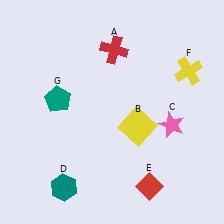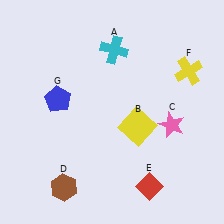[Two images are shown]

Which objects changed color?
A changed from red to cyan. D changed from teal to brown. G changed from teal to blue.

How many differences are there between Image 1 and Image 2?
There are 3 differences between the two images.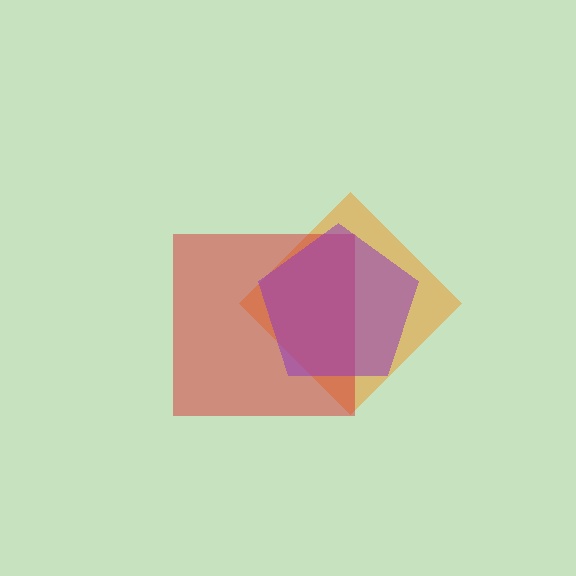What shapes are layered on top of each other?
The layered shapes are: an orange diamond, a red square, a purple pentagon.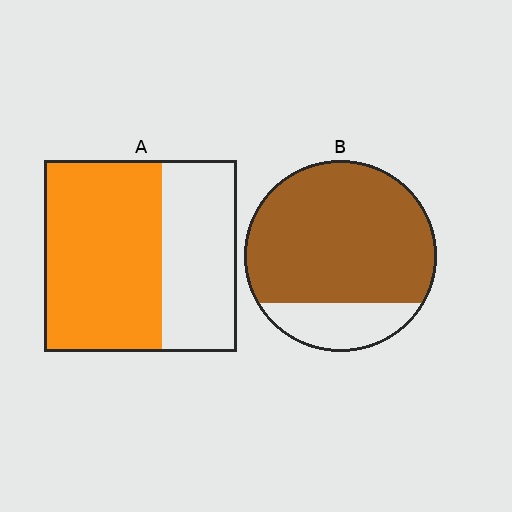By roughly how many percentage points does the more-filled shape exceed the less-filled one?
By roughly 20 percentage points (B over A).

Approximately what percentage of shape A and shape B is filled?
A is approximately 60% and B is approximately 80%.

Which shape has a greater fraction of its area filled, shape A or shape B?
Shape B.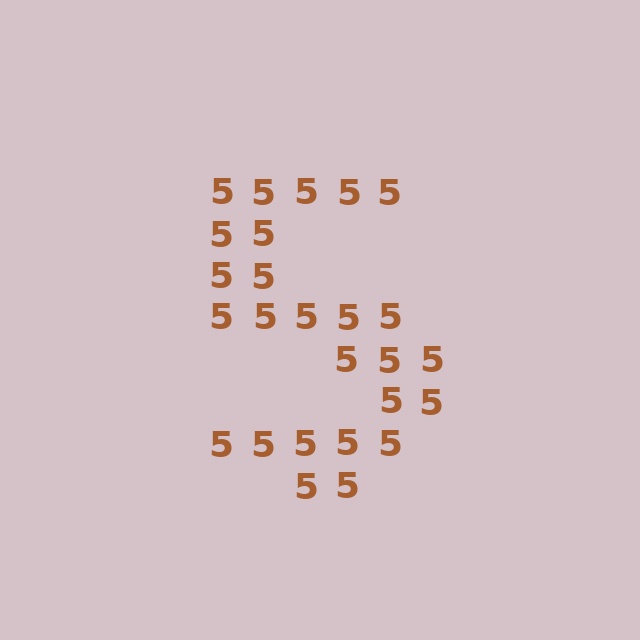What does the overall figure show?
The overall figure shows the letter S.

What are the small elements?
The small elements are digit 5's.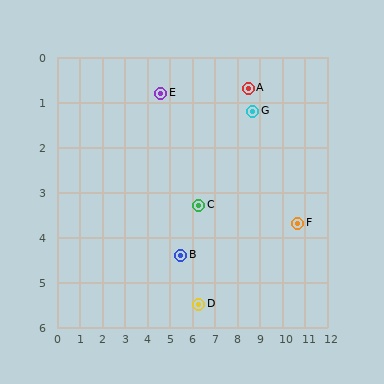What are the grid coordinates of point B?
Point B is at approximately (5.5, 4.4).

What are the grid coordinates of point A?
Point A is at approximately (8.5, 0.7).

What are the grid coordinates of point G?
Point G is at approximately (8.7, 1.2).